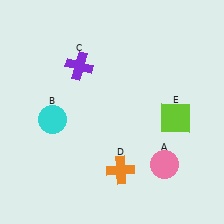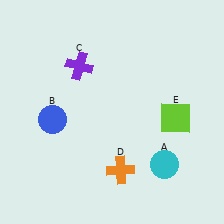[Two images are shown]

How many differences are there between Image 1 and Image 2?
There are 2 differences between the two images.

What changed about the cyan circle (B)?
In Image 1, B is cyan. In Image 2, it changed to blue.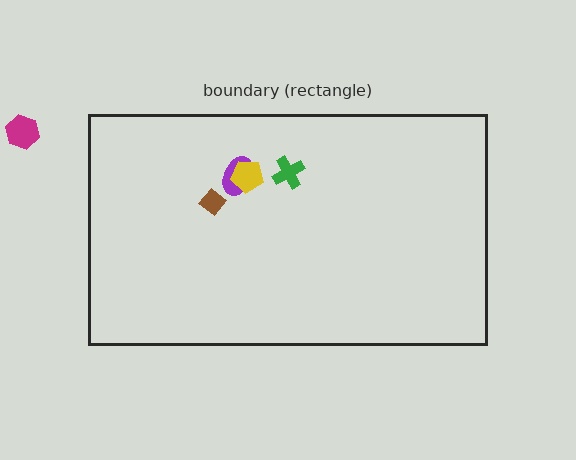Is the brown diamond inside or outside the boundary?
Inside.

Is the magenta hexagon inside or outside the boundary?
Outside.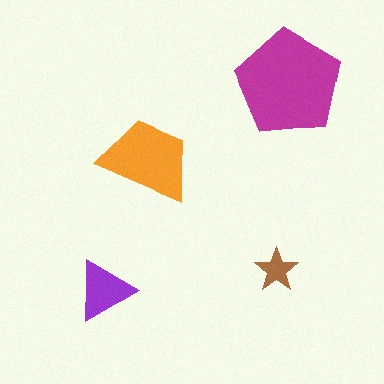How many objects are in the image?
There are 4 objects in the image.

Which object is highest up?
The magenta pentagon is topmost.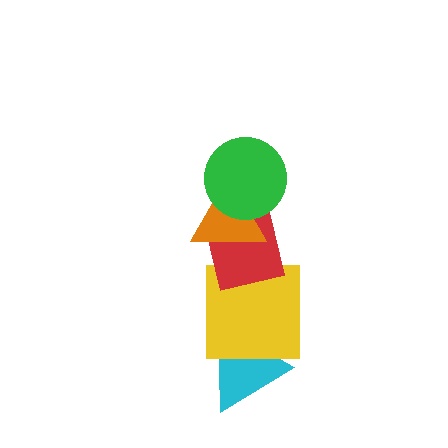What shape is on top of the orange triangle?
The green circle is on top of the orange triangle.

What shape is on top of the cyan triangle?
The yellow square is on top of the cyan triangle.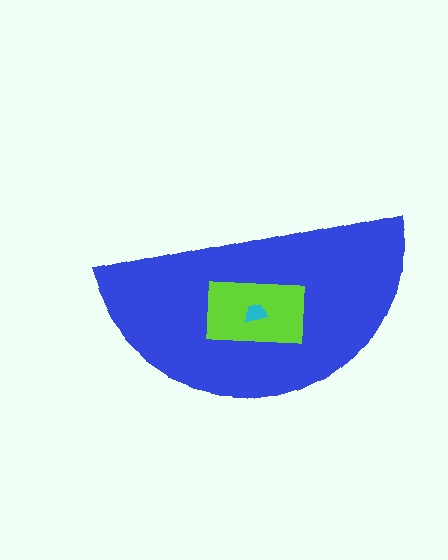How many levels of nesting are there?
3.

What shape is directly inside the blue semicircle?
The lime rectangle.